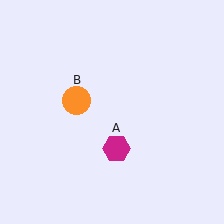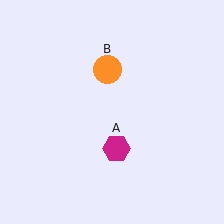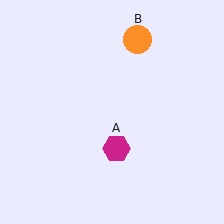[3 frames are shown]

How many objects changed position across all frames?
1 object changed position: orange circle (object B).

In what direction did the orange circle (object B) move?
The orange circle (object B) moved up and to the right.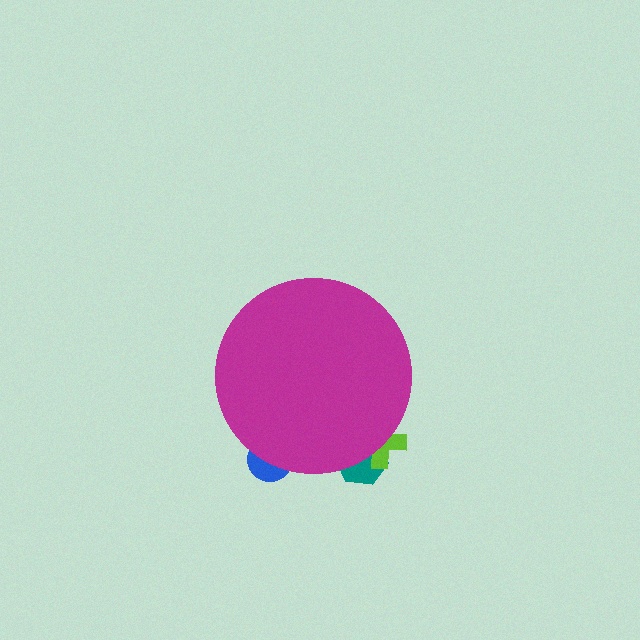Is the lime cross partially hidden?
Yes, the lime cross is partially hidden behind the magenta circle.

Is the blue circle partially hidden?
Yes, the blue circle is partially hidden behind the magenta circle.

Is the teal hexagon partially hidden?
Yes, the teal hexagon is partially hidden behind the magenta circle.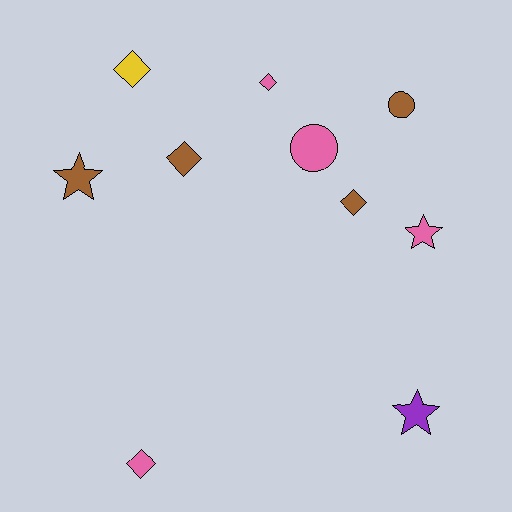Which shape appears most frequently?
Diamond, with 5 objects.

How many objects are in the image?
There are 10 objects.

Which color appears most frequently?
Pink, with 4 objects.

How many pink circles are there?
There is 1 pink circle.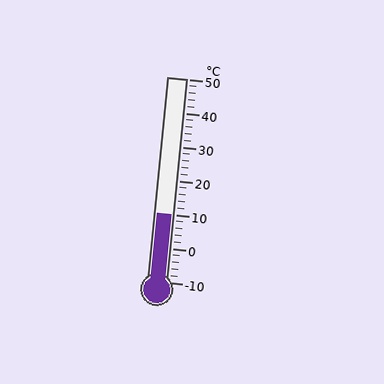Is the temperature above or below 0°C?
The temperature is above 0°C.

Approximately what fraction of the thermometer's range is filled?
The thermometer is filled to approximately 35% of its range.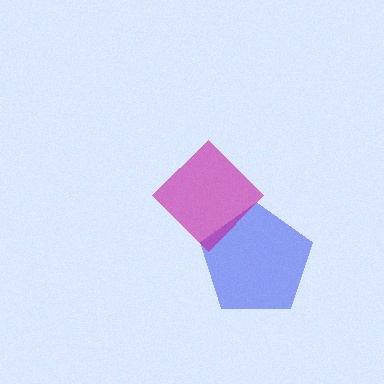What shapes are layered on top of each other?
The layered shapes are: a blue pentagon, a magenta diamond.